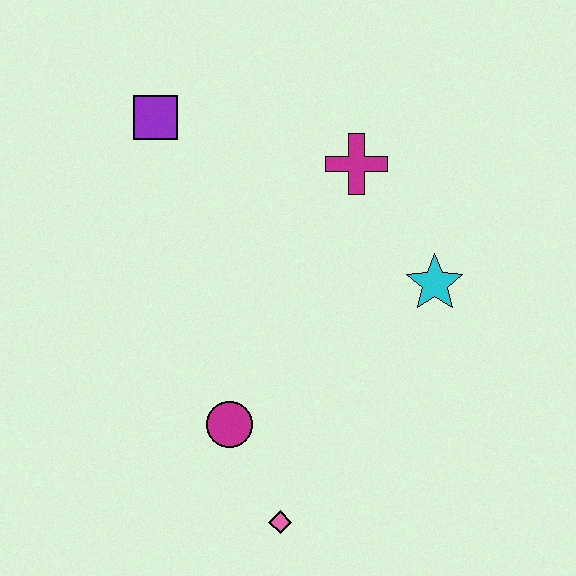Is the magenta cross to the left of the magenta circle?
No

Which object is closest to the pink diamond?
The magenta circle is closest to the pink diamond.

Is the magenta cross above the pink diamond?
Yes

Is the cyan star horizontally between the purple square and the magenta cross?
No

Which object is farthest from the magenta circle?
The purple square is farthest from the magenta circle.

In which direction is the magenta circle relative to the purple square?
The magenta circle is below the purple square.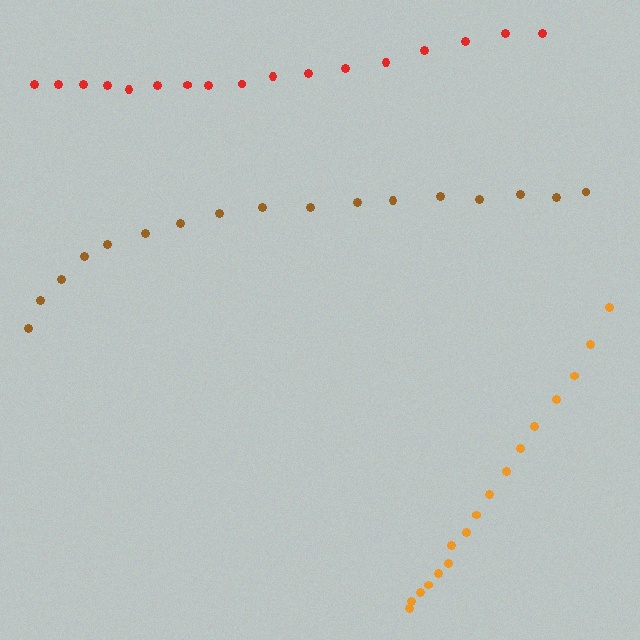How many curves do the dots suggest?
There are 3 distinct paths.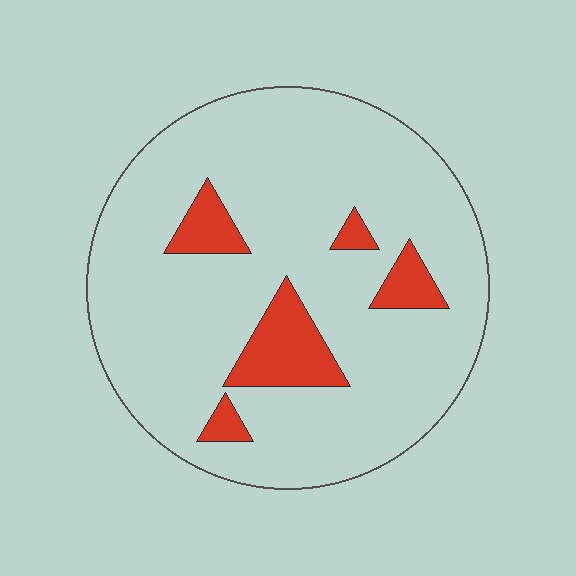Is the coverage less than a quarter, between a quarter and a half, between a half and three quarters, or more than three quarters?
Less than a quarter.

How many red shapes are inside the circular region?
5.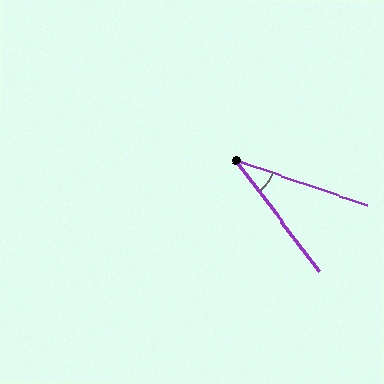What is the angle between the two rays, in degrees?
Approximately 34 degrees.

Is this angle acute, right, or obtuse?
It is acute.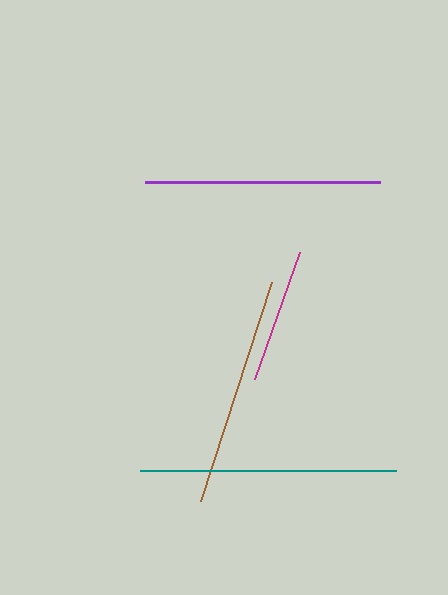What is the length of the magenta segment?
The magenta segment is approximately 135 pixels long.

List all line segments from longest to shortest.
From longest to shortest: teal, purple, brown, magenta.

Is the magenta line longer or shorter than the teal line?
The teal line is longer than the magenta line.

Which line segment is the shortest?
The magenta line is the shortest at approximately 135 pixels.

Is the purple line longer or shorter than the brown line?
The purple line is longer than the brown line.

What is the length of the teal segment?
The teal segment is approximately 256 pixels long.